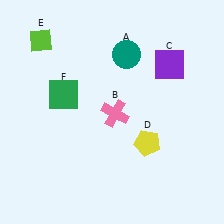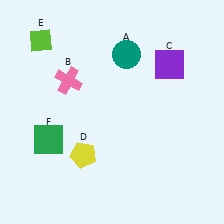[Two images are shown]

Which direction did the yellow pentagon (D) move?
The yellow pentagon (D) moved left.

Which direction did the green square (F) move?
The green square (F) moved down.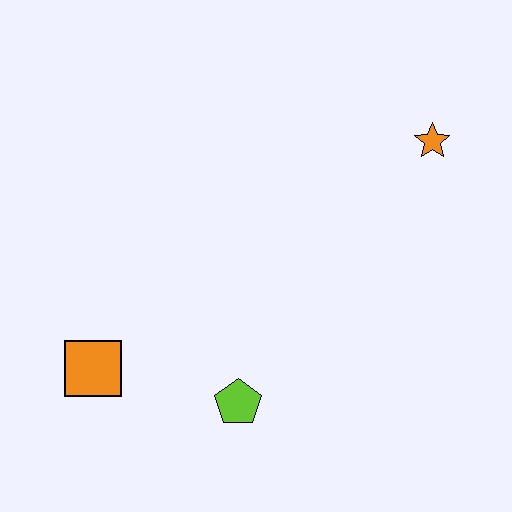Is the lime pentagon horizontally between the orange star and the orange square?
Yes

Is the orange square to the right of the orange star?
No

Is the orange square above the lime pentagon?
Yes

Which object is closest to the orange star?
The lime pentagon is closest to the orange star.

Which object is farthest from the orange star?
The orange square is farthest from the orange star.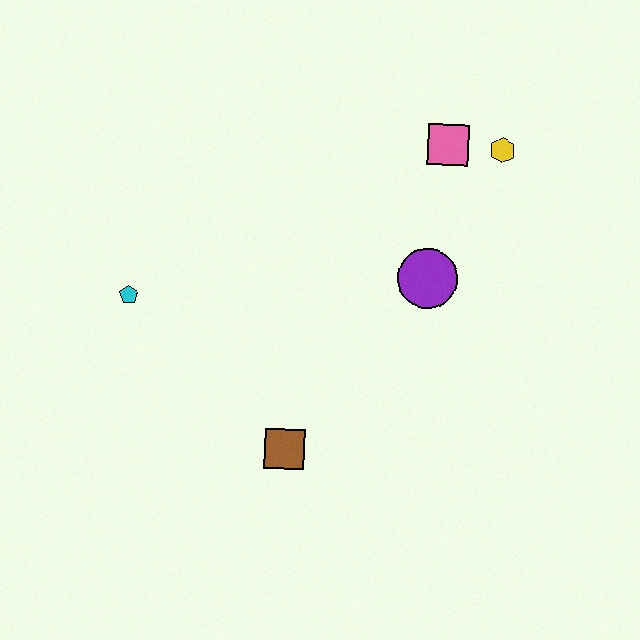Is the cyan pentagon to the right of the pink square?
No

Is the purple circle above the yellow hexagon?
No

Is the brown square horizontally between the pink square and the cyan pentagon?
Yes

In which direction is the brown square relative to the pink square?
The brown square is below the pink square.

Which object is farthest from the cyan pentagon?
The yellow hexagon is farthest from the cyan pentagon.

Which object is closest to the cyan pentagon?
The brown square is closest to the cyan pentagon.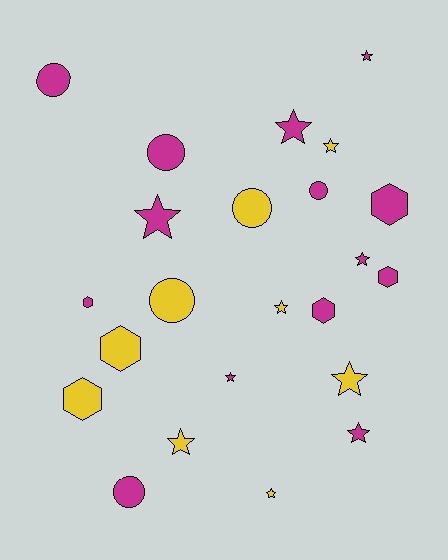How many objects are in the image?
There are 23 objects.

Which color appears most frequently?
Magenta, with 14 objects.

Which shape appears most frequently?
Star, with 11 objects.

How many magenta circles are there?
There are 4 magenta circles.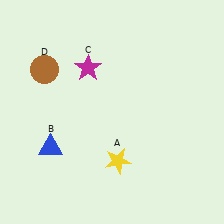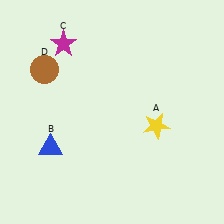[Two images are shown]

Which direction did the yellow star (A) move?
The yellow star (A) moved right.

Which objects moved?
The objects that moved are: the yellow star (A), the magenta star (C).